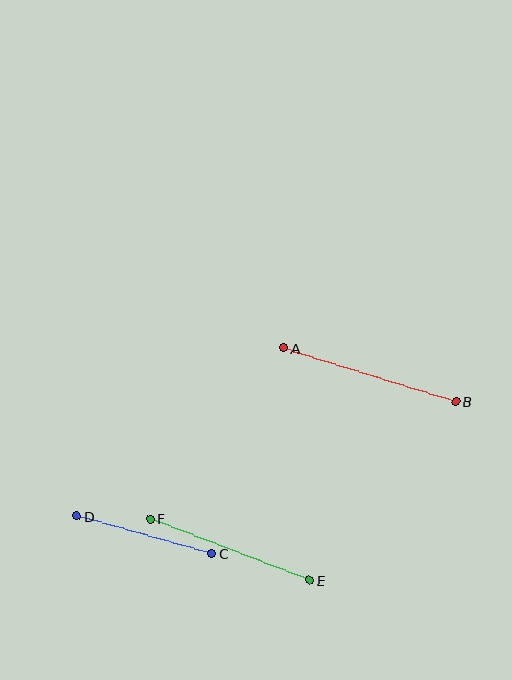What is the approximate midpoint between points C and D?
The midpoint is at approximately (144, 535) pixels.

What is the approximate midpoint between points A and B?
The midpoint is at approximately (370, 375) pixels.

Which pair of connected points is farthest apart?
Points A and B are farthest apart.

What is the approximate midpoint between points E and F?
The midpoint is at approximately (230, 550) pixels.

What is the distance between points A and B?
The distance is approximately 180 pixels.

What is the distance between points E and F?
The distance is approximately 170 pixels.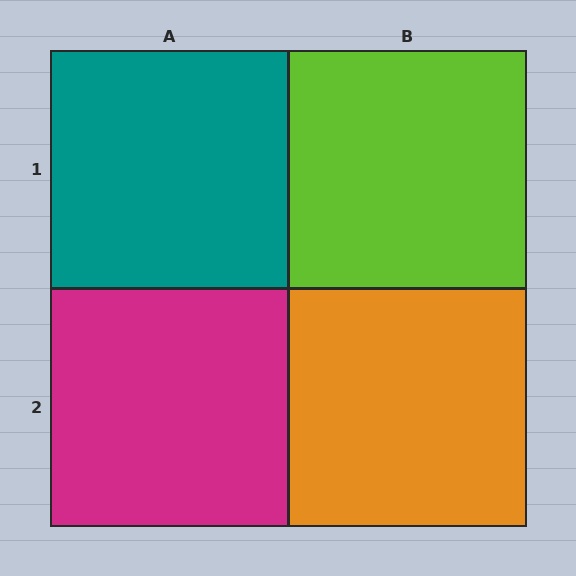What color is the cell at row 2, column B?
Orange.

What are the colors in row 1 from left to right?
Teal, lime.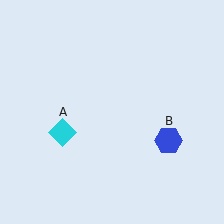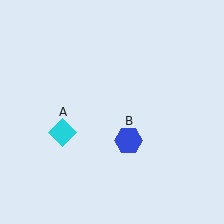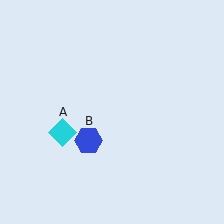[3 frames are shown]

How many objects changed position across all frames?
1 object changed position: blue hexagon (object B).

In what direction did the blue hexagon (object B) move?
The blue hexagon (object B) moved left.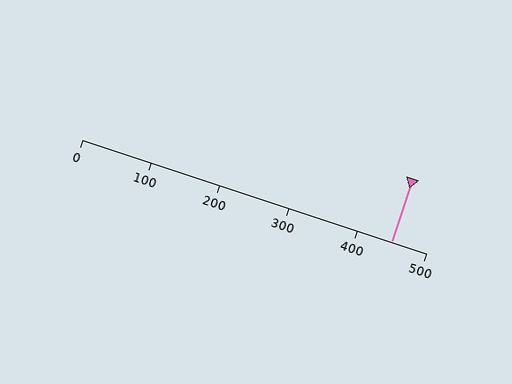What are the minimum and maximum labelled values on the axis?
The axis runs from 0 to 500.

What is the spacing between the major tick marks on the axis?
The major ticks are spaced 100 apart.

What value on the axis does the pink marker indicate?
The marker indicates approximately 450.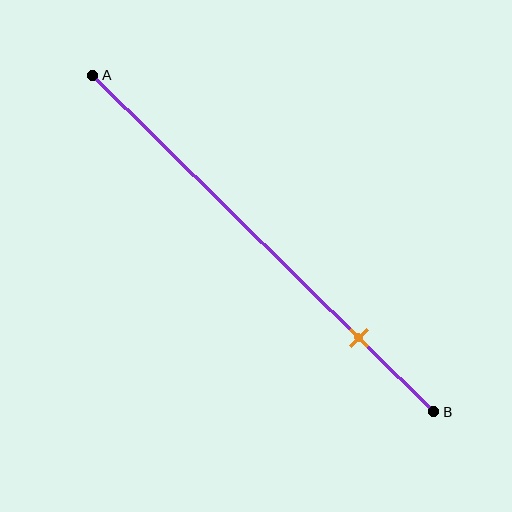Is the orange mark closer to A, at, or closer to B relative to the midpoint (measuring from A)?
The orange mark is closer to point B than the midpoint of segment AB.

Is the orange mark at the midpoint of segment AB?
No, the mark is at about 80% from A, not at the 50% midpoint.